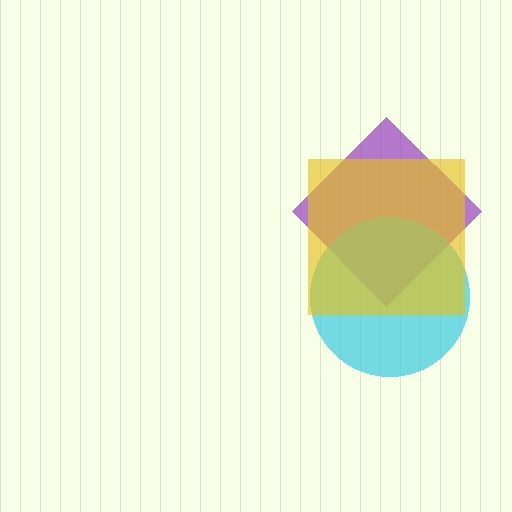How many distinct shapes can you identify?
There are 3 distinct shapes: a purple diamond, a cyan circle, a yellow square.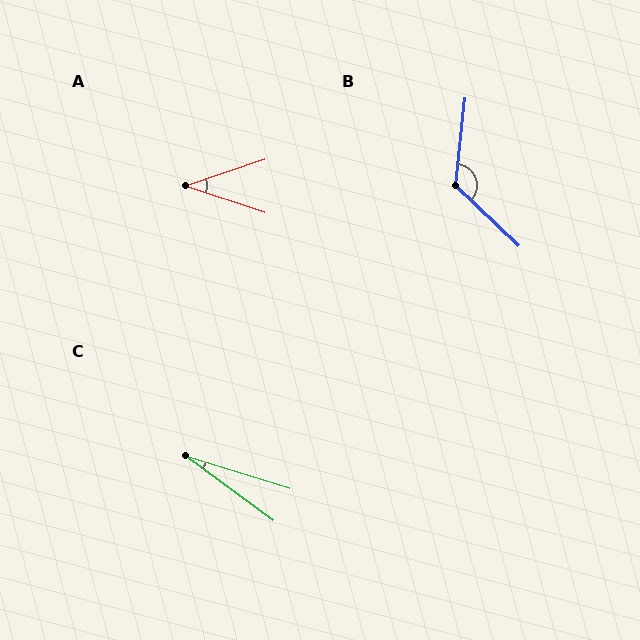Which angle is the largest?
B, at approximately 128 degrees.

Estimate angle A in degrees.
Approximately 37 degrees.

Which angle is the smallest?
C, at approximately 19 degrees.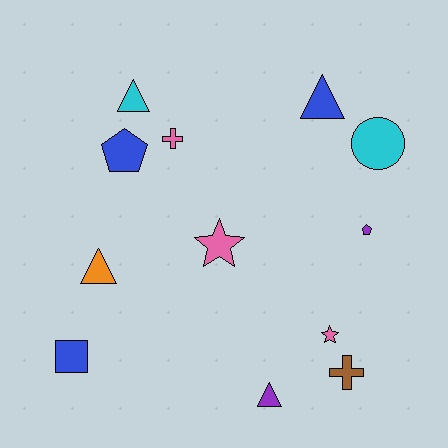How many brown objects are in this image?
There is 1 brown object.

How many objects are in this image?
There are 12 objects.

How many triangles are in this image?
There are 4 triangles.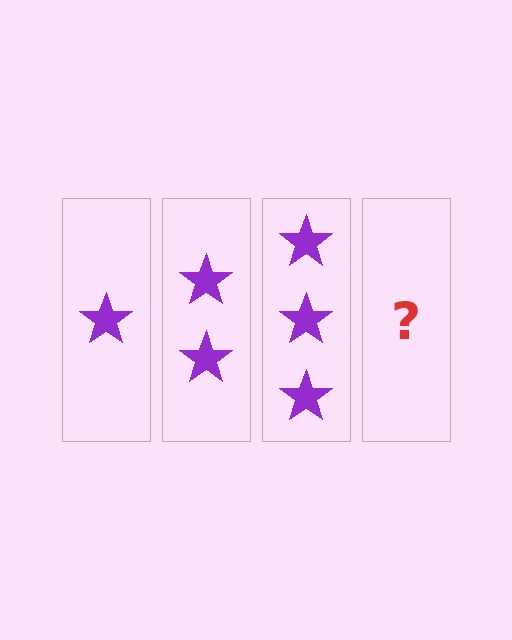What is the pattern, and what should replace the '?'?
The pattern is that each step adds one more star. The '?' should be 4 stars.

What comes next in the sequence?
The next element should be 4 stars.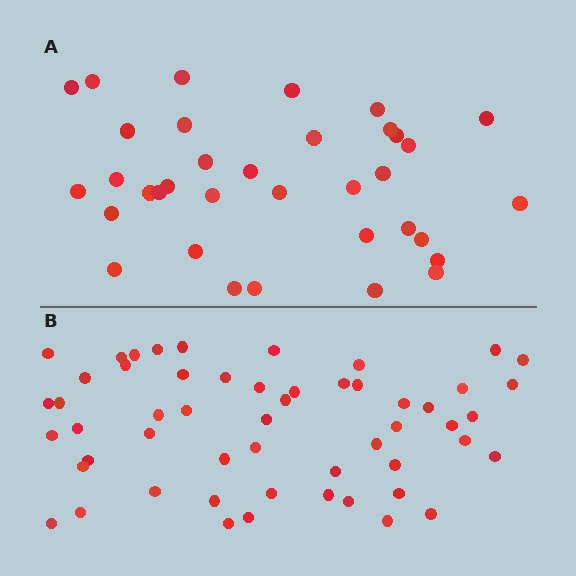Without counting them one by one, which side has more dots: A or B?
Region B (the bottom region) has more dots.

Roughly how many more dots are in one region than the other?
Region B has approximately 20 more dots than region A.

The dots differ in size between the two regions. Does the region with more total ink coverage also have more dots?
No. Region A has more total ink coverage because its dots are larger, but region B actually contains more individual dots. Total area can be misleading — the number of items is what matters here.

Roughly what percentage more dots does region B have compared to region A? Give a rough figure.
About 55% more.